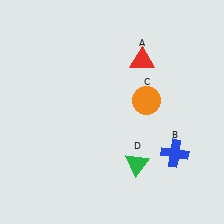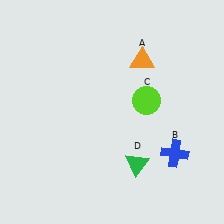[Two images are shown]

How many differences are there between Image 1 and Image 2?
There are 2 differences between the two images.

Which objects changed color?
A changed from red to orange. C changed from orange to lime.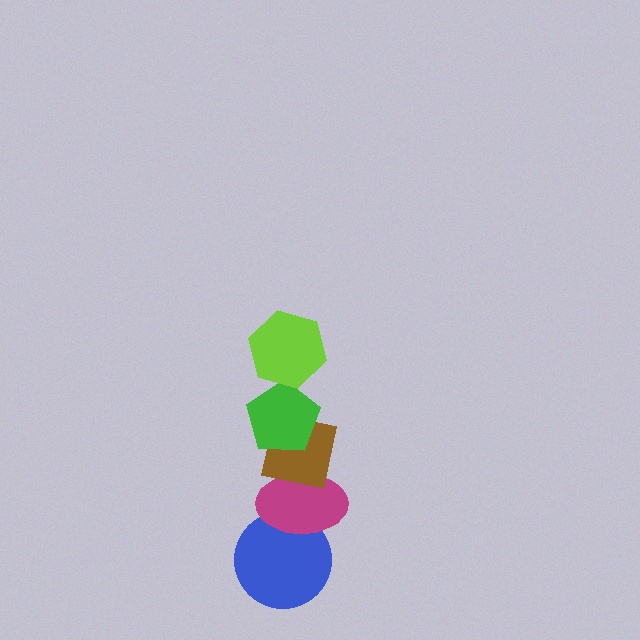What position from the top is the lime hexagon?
The lime hexagon is 1st from the top.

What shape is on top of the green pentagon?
The lime hexagon is on top of the green pentagon.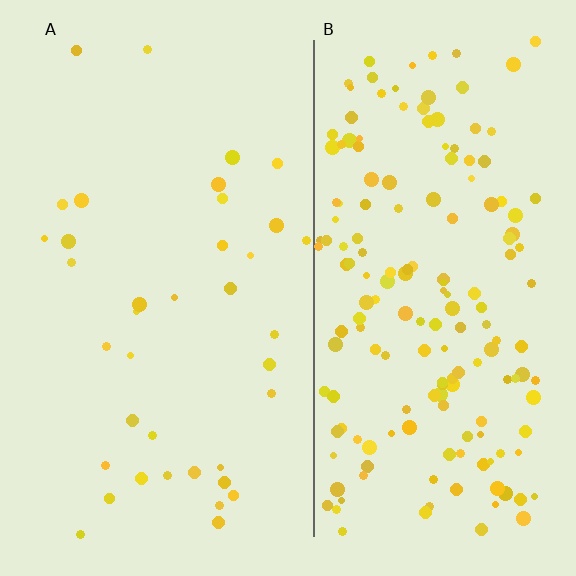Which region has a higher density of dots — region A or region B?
B (the right).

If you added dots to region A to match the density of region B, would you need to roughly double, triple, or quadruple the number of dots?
Approximately quadruple.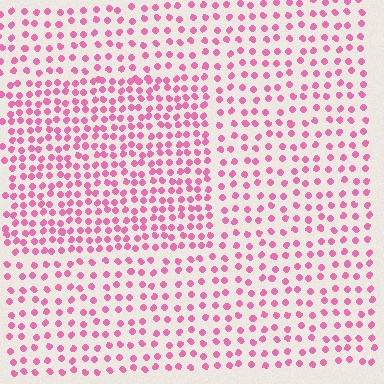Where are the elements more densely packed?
The elements are more densely packed inside the rectangle boundary.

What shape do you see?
I see a rectangle.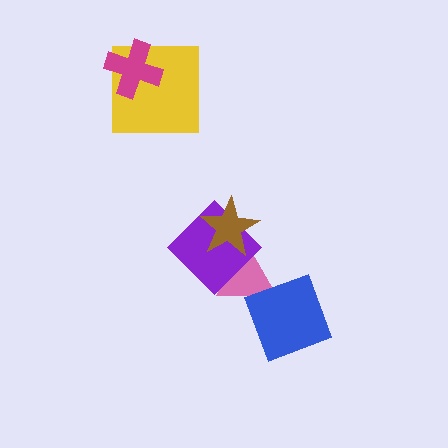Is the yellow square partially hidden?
Yes, it is partially covered by another shape.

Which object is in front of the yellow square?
The magenta cross is in front of the yellow square.